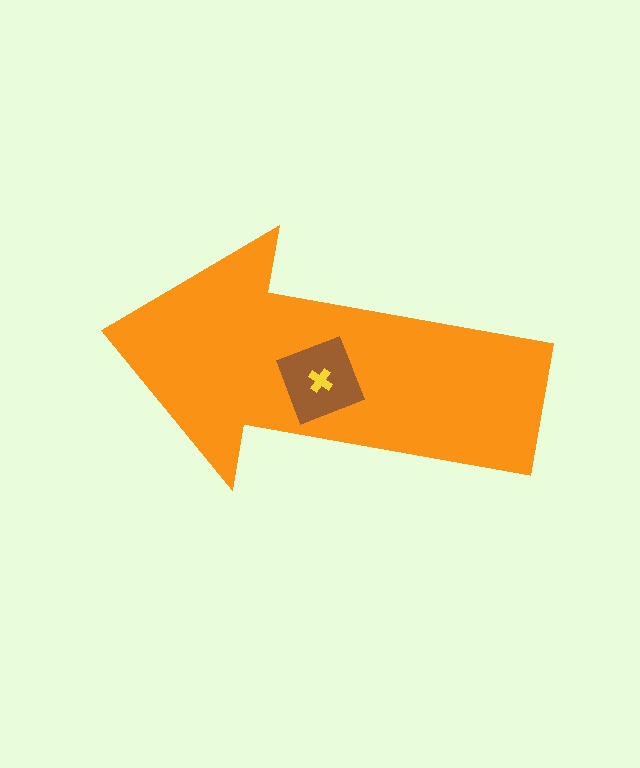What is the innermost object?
The yellow cross.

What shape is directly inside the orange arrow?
The brown diamond.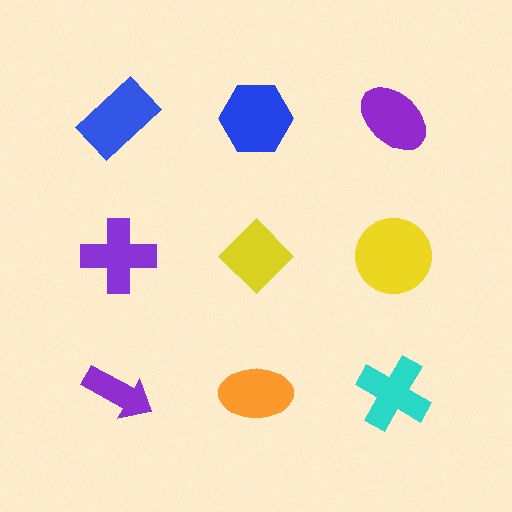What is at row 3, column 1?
A purple arrow.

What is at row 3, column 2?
An orange ellipse.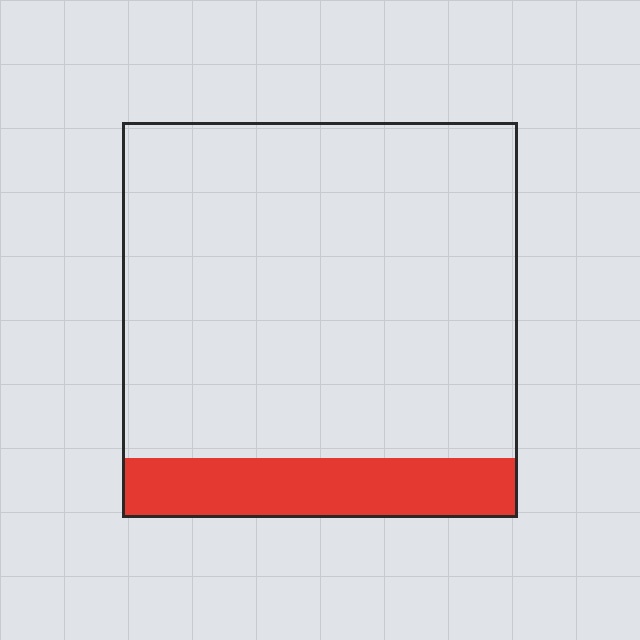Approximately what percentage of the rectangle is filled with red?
Approximately 15%.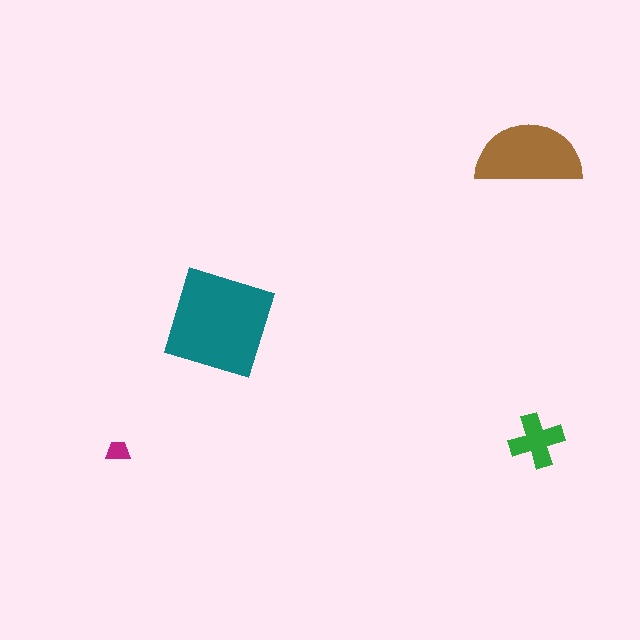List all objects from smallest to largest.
The magenta trapezoid, the green cross, the brown semicircle, the teal diamond.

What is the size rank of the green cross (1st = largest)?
3rd.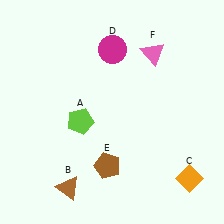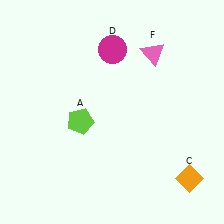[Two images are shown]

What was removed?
The brown triangle (B), the brown pentagon (E) were removed in Image 2.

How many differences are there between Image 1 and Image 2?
There are 2 differences between the two images.